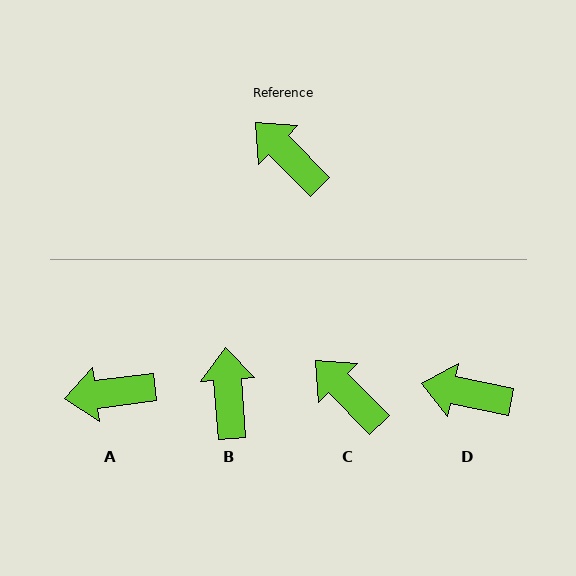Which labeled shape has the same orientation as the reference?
C.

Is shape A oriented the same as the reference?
No, it is off by about 52 degrees.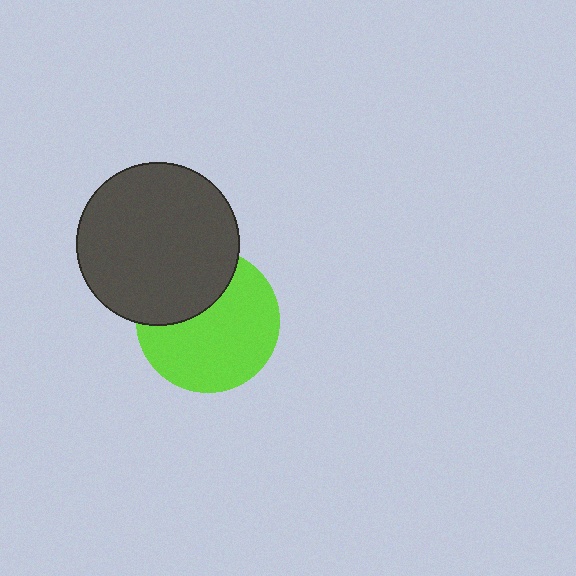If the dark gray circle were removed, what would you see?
You would see the complete lime circle.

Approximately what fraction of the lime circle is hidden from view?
Roughly 33% of the lime circle is hidden behind the dark gray circle.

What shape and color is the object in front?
The object in front is a dark gray circle.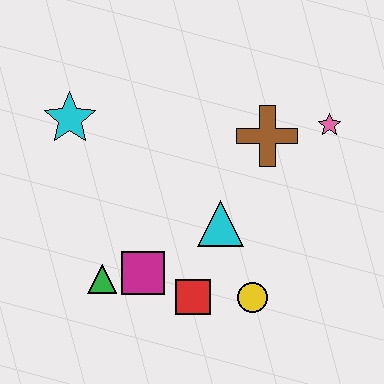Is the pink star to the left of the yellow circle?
No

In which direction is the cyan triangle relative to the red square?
The cyan triangle is above the red square.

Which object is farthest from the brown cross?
The green triangle is farthest from the brown cross.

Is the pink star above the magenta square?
Yes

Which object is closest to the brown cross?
The pink star is closest to the brown cross.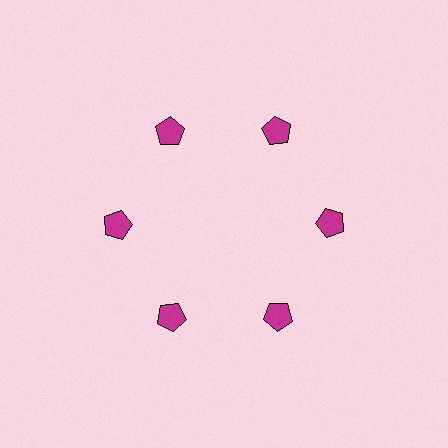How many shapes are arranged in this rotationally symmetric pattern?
There are 6 shapes, arranged in 6 groups of 1.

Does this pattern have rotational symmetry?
Yes, this pattern has 6-fold rotational symmetry. It looks the same after rotating 60 degrees around the center.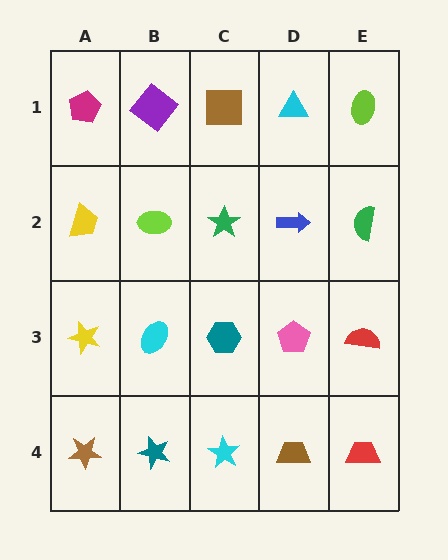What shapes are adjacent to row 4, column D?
A pink pentagon (row 3, column D), a cyan star (row 4, column C), a red trapezoid (row 4, column E).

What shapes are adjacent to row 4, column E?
A red semicircle (row 3, column E), a brown trapezoid (row 4, column D).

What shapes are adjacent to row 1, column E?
A green semicircle (row 2, column E), a cyan triangle (row 1, column D).